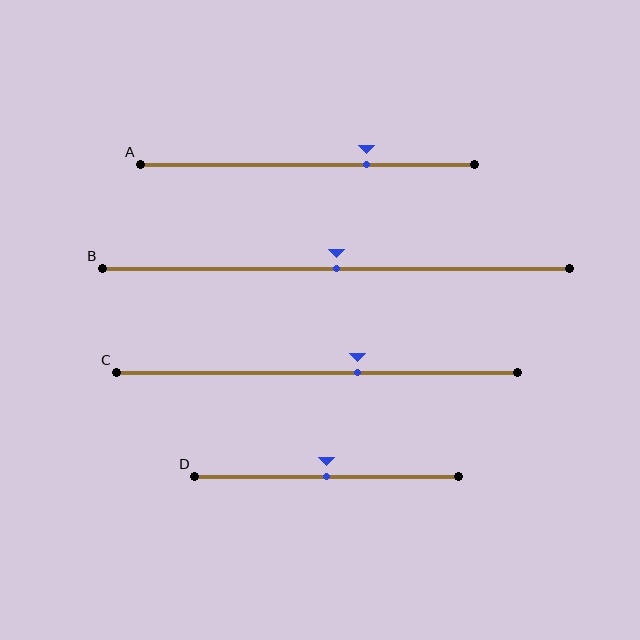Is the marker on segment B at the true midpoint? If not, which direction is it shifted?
Yes, the marker on segment B is at the true midpoint.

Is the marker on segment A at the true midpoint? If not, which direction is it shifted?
No, the marker on segment A is shifted to the right by about 18% of the segment length.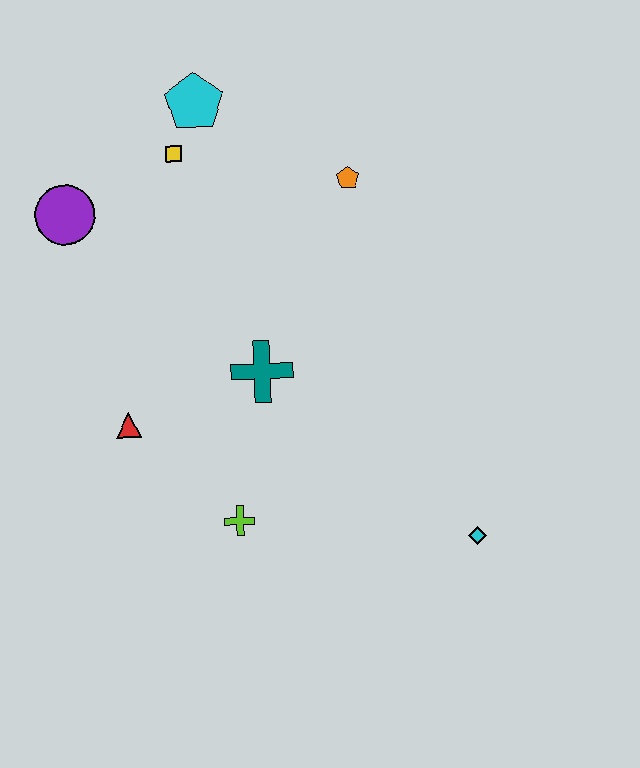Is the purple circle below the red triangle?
No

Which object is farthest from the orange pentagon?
The cyan diamond is farthest from the orange pentagon.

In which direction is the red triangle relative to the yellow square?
The red triangle is below the yellow square.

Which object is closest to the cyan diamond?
The lime cross is closest to the cyan diamond.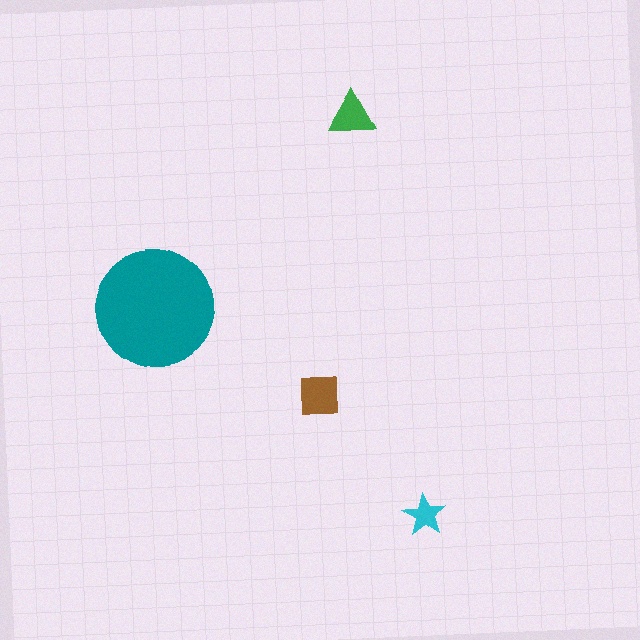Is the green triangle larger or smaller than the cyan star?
Larger.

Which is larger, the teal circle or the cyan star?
The teal circle.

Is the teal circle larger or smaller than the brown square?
Larger.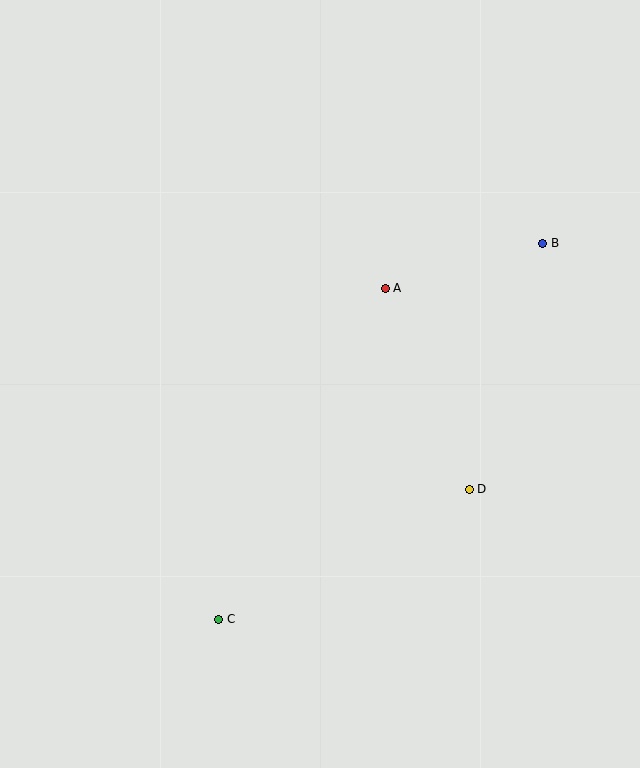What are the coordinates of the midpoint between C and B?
The midpoint between C and B is at (381, 431).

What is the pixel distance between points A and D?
The distance between A and D is 218 pixels.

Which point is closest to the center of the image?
Point A at (385, 288) is closest to the center.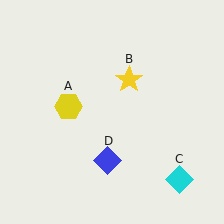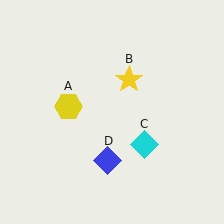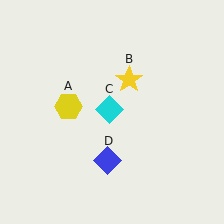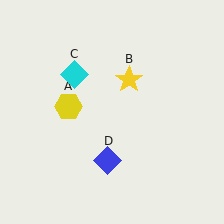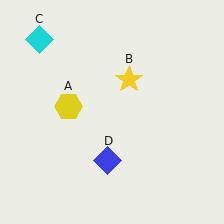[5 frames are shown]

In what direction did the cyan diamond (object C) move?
The cyan diamond (object C) moved up and to the left.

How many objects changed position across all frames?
1 object changed position: cyan diamond (object C).